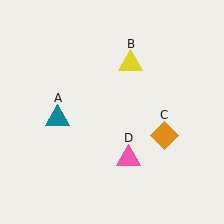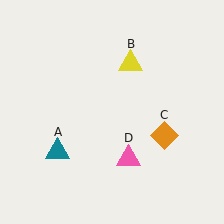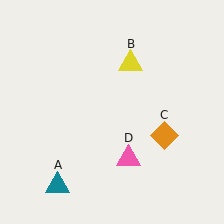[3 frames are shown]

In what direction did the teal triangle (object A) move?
The teal triangle (object A) moved down.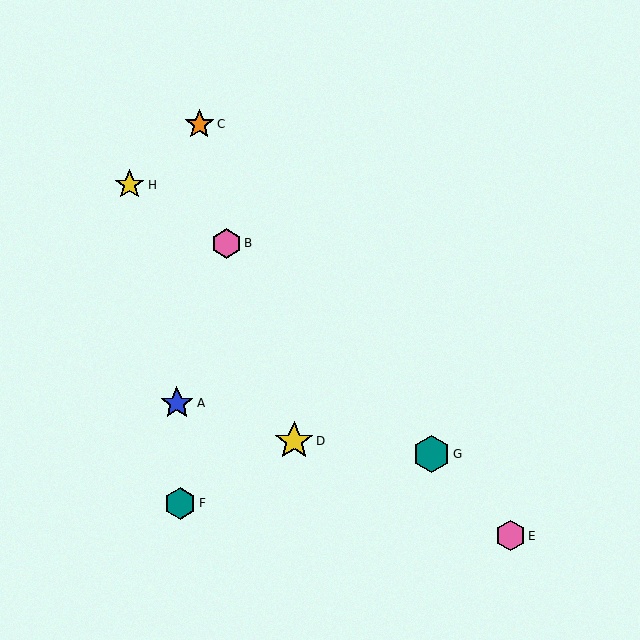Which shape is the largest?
The yellow star (labeled D) is the largest.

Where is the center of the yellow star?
The center of the yellow star is at (294, 441).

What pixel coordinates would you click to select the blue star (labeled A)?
Click at (177, 403) to select the blue star A.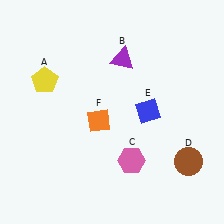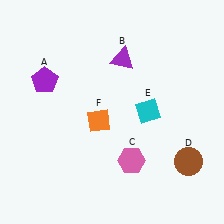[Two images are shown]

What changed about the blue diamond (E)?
In Image 1, E is blue. In Image 2, it changed to cyan.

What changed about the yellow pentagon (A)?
In Image 1, A is yellow. In Image 2, it changed to purple.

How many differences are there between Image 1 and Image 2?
There are 2 differences between the two images.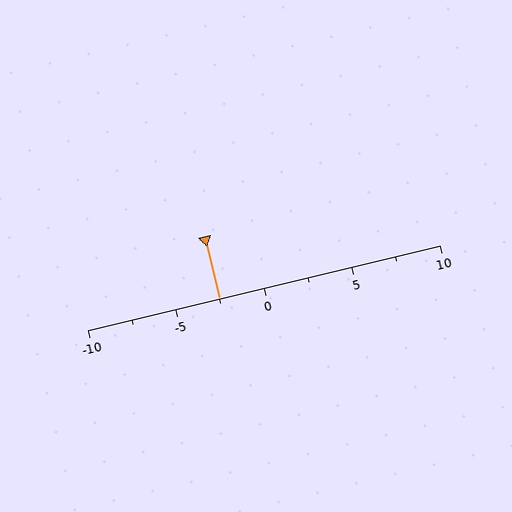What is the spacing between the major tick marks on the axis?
The major ticks are spaced 5 apart.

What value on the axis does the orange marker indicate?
The marker indicates approximately -2.5.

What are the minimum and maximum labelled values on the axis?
The axis runs from -10 to 10.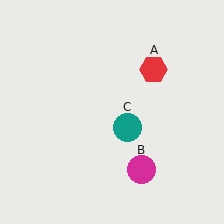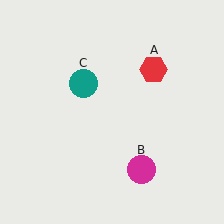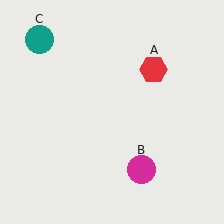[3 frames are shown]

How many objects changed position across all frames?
1 object changed position: teal circle (object C).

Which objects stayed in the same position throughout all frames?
Red hexagon (object A) and magenta circle (object B) remained stationary.